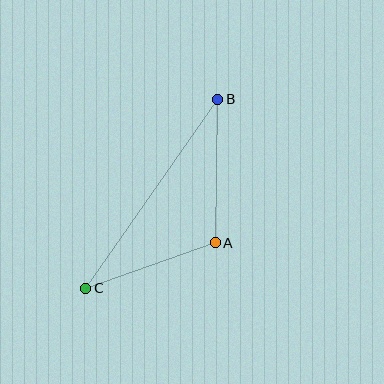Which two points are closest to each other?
Points A and C are closest to each other.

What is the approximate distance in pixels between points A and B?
The distance between A and B is approximately 144 pixels.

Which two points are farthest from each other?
Points B and C are farthest from each other.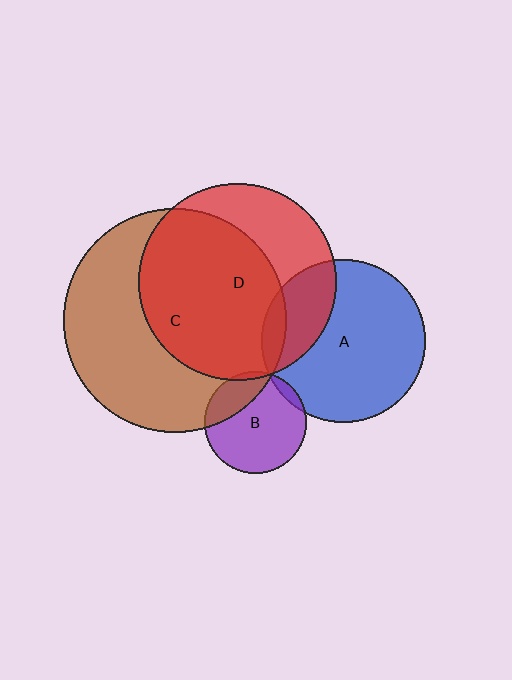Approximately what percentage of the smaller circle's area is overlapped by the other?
Approximately 25%.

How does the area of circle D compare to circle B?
Approximately 3.7 times.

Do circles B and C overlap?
Yes.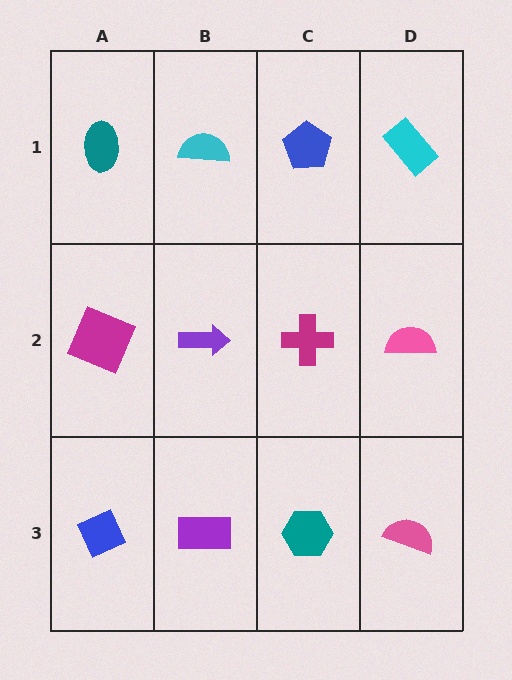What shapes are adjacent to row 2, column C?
A blue pentagon (row 1, column C), a teal hexagon (row 3, column C), a purple arrow (row 2, column B), a pink semicircle (row 2, column D).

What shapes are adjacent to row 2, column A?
A teal ellipse (row 1, column A), a blue diamond (row 3, column A), a purple arrow (row 2, column B).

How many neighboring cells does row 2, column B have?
4.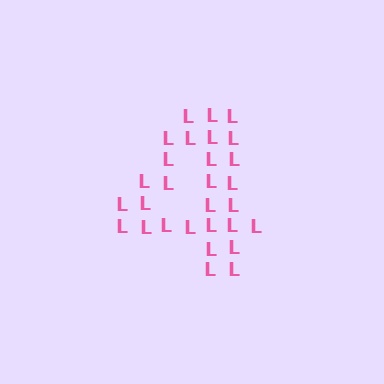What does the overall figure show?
The overall figure shows the digit 4.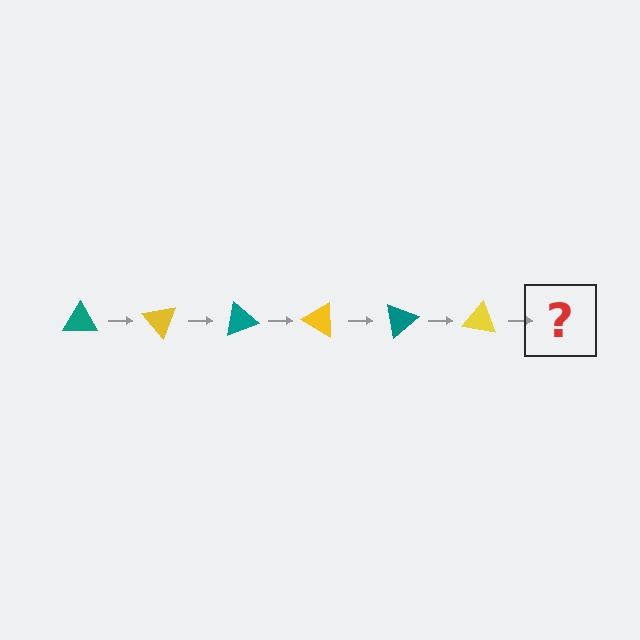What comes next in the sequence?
The next element should be a teal triangle, rotated 300 degrees from the start.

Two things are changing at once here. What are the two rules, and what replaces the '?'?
The two rules are that it rotates 50 degrees each step and the color cycles through teal and yellow. The '?' should be a teal triangle, rotated 300 degrees from the start.